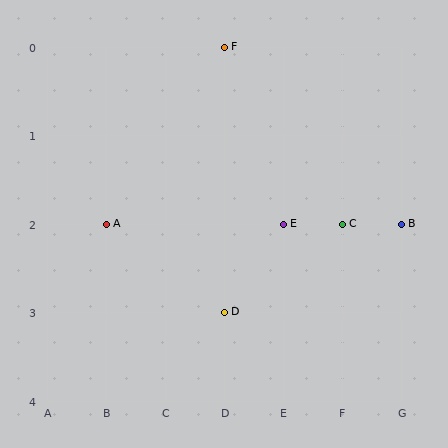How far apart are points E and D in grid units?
Points E and D are 1 column and 1 row apart (about 1.4 grid units diagonally).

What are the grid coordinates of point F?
Point F is at grid coordinates (D, 0).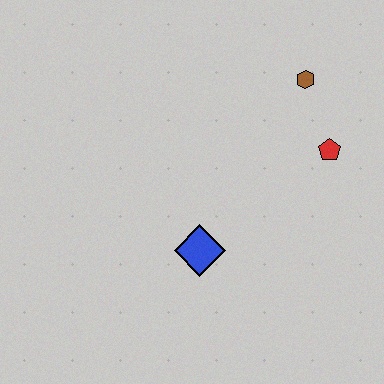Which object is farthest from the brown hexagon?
The blue diamond is farthest from the brown hexagon.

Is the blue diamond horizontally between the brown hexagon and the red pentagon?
No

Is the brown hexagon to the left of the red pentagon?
Yes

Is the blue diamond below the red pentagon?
Yes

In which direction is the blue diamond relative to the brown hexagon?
The blue diamond is below the brown hexagon.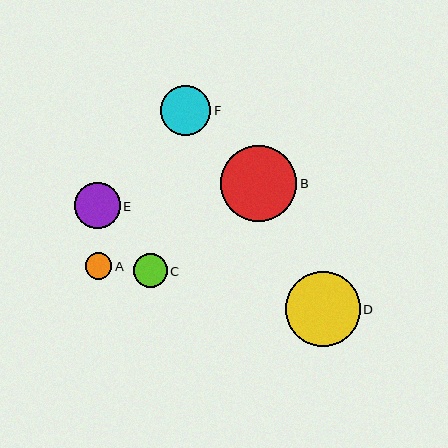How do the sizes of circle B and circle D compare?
Circle B and circle D are approximately the same size.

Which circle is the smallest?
Circle A is the smallest with a size of approximately 27 pixels.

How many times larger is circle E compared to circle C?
Circle E is approximately 1.3 times the size of circle C.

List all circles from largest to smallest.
From largest to smallest: B, D, F, E, C, A.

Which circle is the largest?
Circle B is the largest with a size of approximately 76 pixels.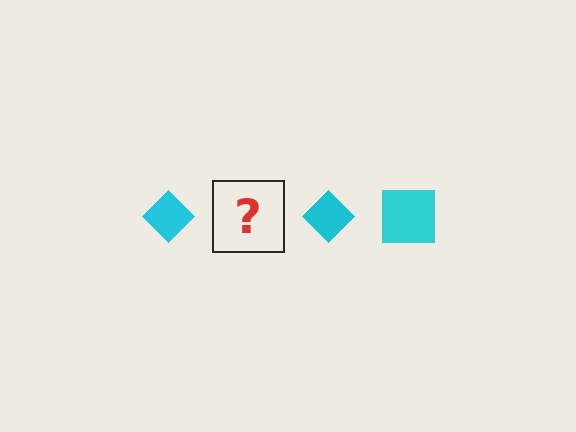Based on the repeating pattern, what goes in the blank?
The blank should be a cyan square.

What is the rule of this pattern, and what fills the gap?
The rule is that the pattern cycles through diamond, square shapes in cyan. The gap should be filled with a cyan square.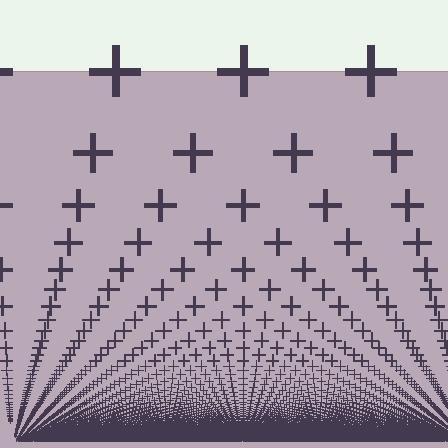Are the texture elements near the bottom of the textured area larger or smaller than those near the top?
Smaller. The gradient is inverted — elements near the bottom are smaller and denser.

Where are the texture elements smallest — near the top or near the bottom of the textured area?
Near the bottom.